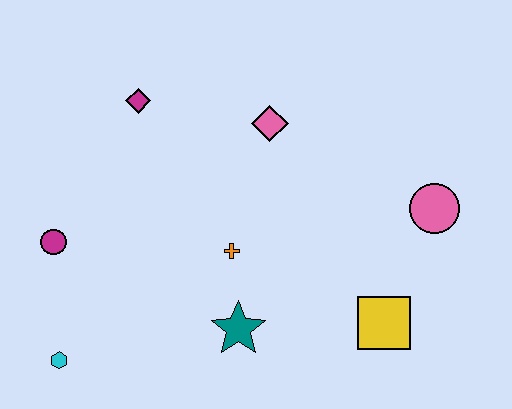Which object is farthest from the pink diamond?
The cyan hexagon is farthest from the pink diamond.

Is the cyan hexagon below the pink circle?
Yes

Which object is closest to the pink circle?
The yellow square is closest to the pink circle.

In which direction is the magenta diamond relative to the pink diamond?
The magenta diamond is to the left of the pink diamond.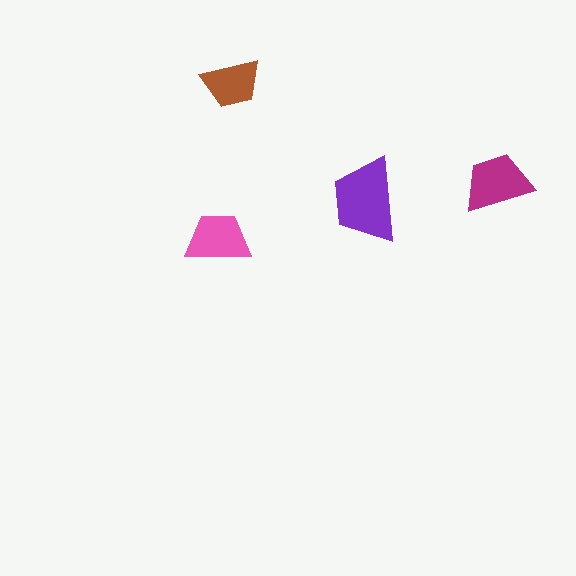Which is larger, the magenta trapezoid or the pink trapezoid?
The magenta one.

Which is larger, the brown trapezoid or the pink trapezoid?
The pink one.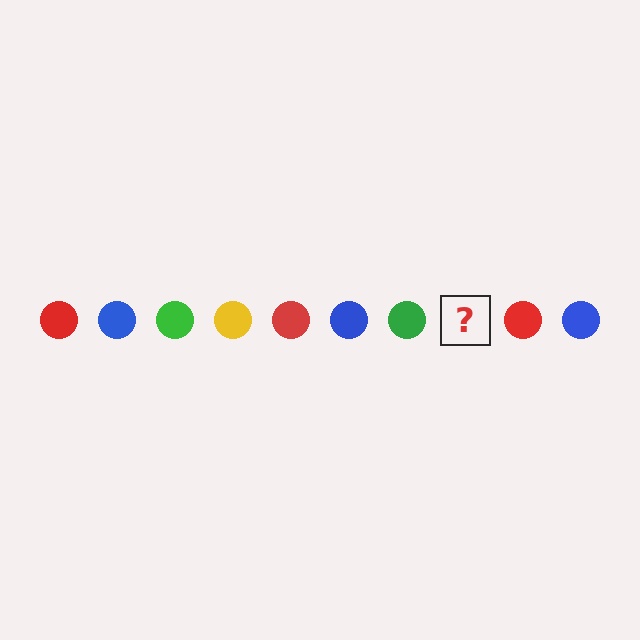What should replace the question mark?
The question mark should be replaced with a yellow circle.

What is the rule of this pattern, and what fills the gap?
The rule is that the pattern cycles through red, blue, green, yellow circles. The gap should be filled with a yellow circle.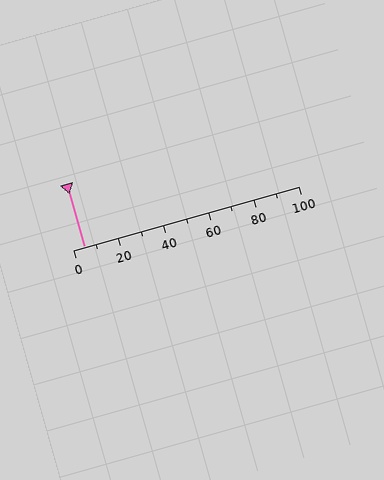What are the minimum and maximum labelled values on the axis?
The axis runs from 0 to 100.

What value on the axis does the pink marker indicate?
The marker indicates approximately 5.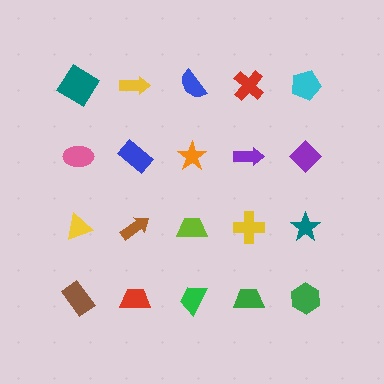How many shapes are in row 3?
5 shapes.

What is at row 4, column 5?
A green hexagon.